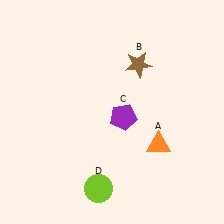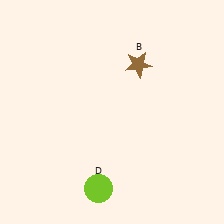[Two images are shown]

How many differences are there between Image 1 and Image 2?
There are 2 differences between the two images.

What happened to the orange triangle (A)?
The orange triangle (A) was removed in Image 2. It was in the bottom-right area of Image 1.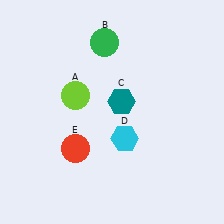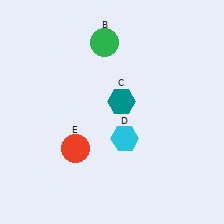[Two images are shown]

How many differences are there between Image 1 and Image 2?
There is 1 difference between the two images.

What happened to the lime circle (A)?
The lime circle (A) was removed in Image 2. It was in the top-left area of Image 1.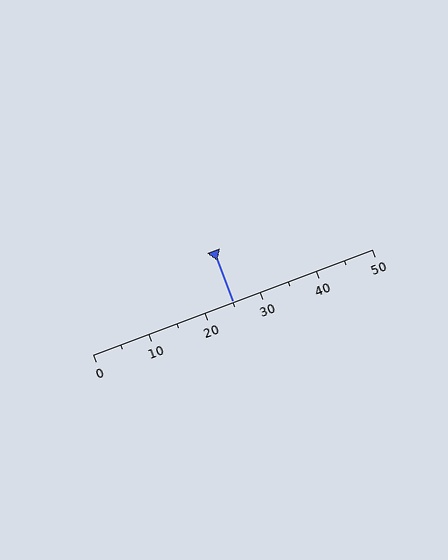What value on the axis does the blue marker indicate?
The marker indicates approximately 25.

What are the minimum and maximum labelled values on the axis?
The axis runs from 0 to 50.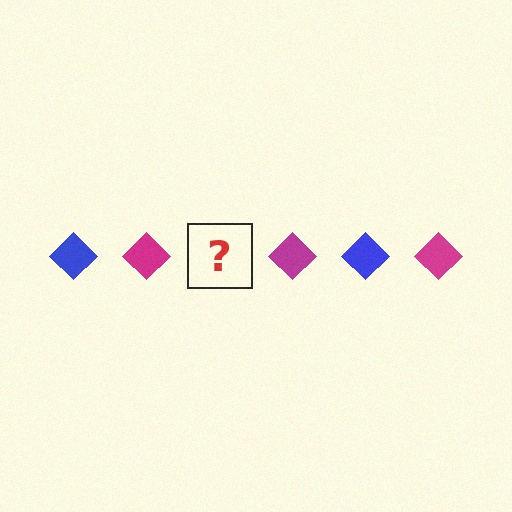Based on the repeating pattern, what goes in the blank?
The blank should be a blue diamond.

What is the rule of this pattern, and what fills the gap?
The rule is that the pattern cycles through blue, magenta diamonds. The gap should be filled with a blue diamond.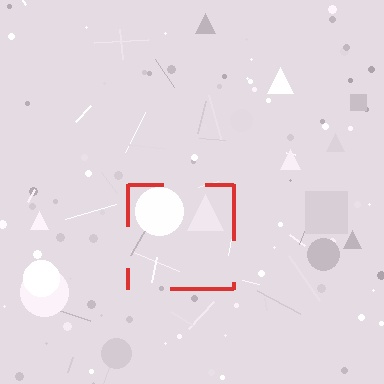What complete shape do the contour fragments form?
The contour fragments form a square.